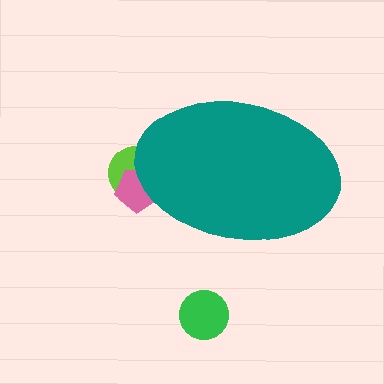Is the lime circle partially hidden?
Yes, the lime circle is partially hidden behind the teal ellipse.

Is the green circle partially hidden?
No, the green circle is fully visible.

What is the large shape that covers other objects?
A teal ellipse.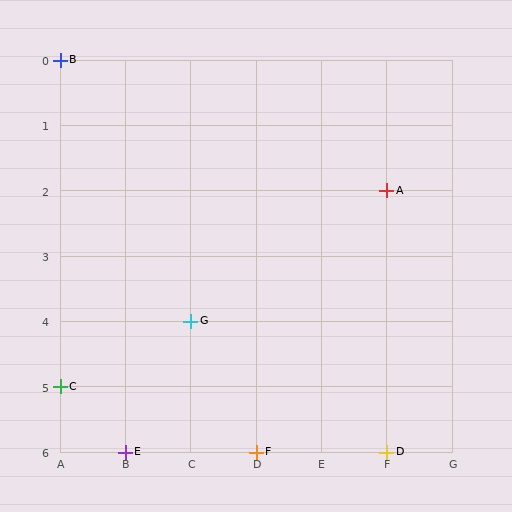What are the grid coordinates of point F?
Point F is at grid coordinates (D, 6).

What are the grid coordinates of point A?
Point A is at grid coordinates (F, 2).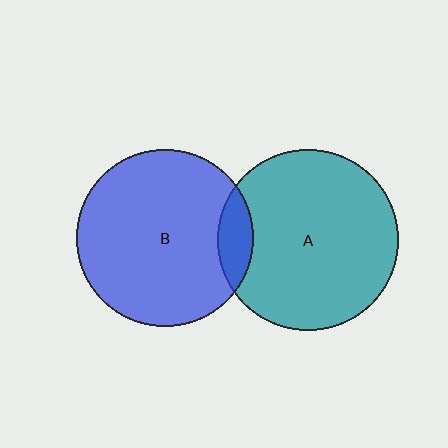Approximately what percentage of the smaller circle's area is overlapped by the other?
Approximately 10%.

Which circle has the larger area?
Circle A (teal).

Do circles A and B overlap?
Yes.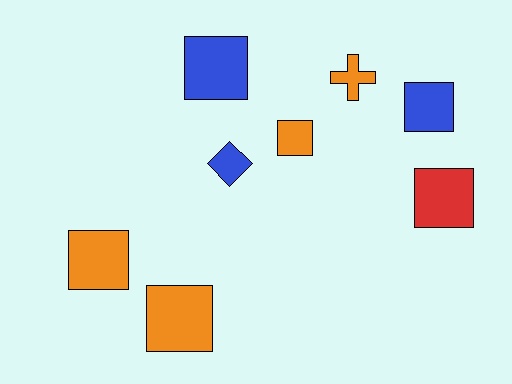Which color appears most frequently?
Orange, with 4 objects.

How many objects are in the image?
There are 8 objects.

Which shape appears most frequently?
Square, with 6 objects.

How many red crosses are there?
There are no red crosses.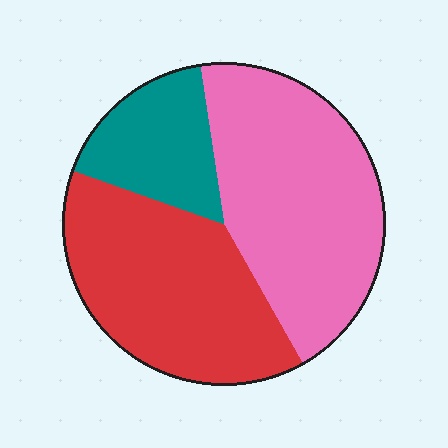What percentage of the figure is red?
Red covers roughly 40% of the figure.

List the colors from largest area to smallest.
From largest to smallest: pink, red, teal.